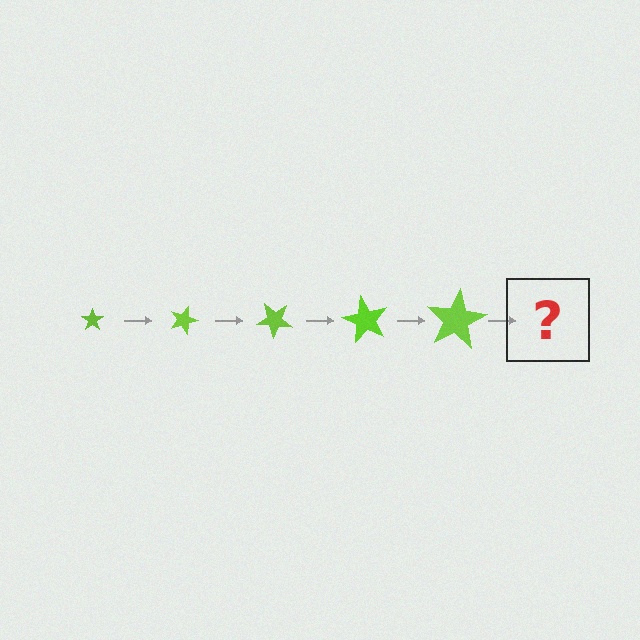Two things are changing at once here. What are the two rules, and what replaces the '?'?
The two rules are that the star grows larger each step and it rotates 20 degrees each step. The '?' should be a star, larger than the previous one and rotated 100 degrees from the start.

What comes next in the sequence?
The next element should be a star, larger than the previous one and rotated 100 degrees from the start.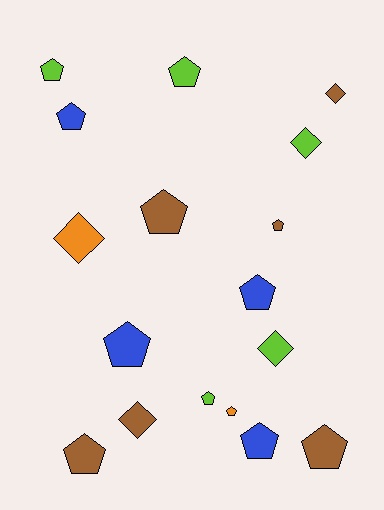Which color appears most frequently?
Brown, with 6 objects.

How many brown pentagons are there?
There are 4 brown pentagons.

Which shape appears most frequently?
Pentagon, with 12 objects.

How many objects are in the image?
There are 17 objects.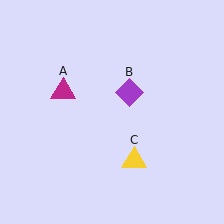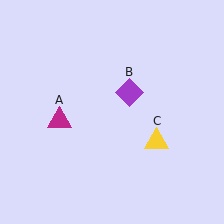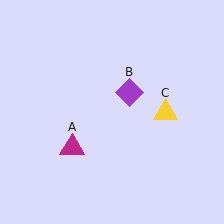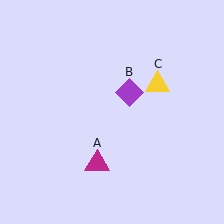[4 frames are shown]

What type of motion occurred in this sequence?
The magenta triangle (object A), yellow triangle (object C) rotated counterclockwise around the center of the scene.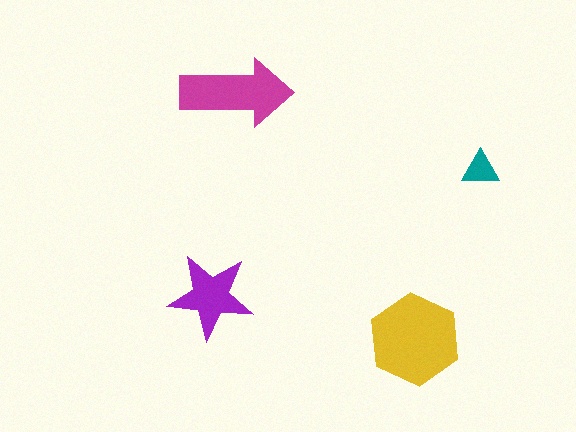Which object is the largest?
The yellow hexagon.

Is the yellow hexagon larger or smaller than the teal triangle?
Larger.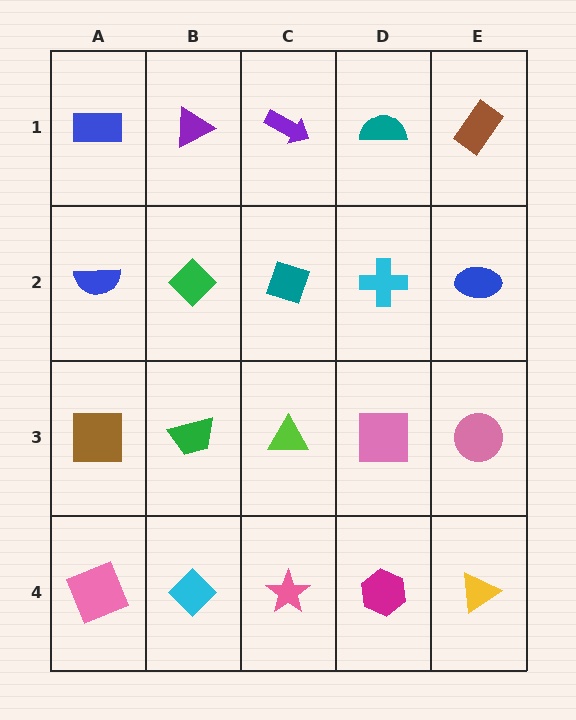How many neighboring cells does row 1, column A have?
2.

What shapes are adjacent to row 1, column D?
A cyan cross (row 2, column D), a purple arrow (row 1, column C), a brown rectangle (row 1, column E).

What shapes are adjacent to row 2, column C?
A purple arrow (row 1, column C), a lime triangle (row 3, column C), a green diamond (row 2, column B), a cyan cross (row 2, column D).